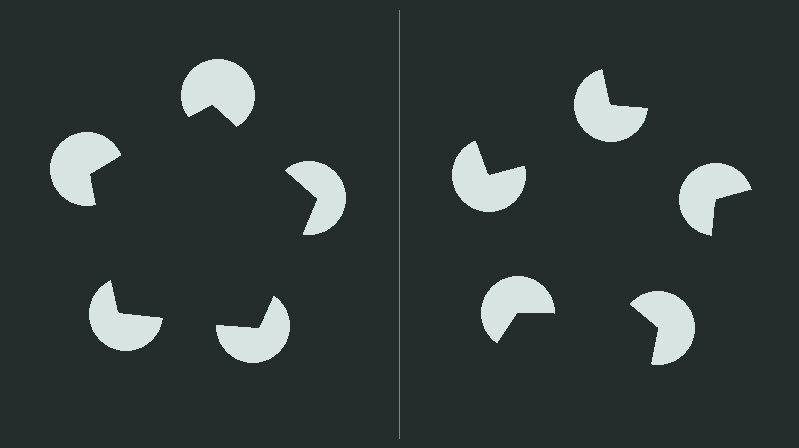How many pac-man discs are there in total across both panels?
10 — 5 on each side.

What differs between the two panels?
The pac-man discs are positioned identically on both sides; only the wedge orientations differ. On the left they align to a pentagon; on the right they are misaligned.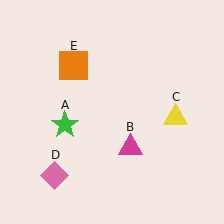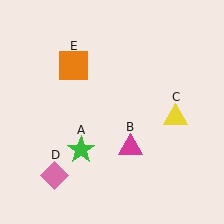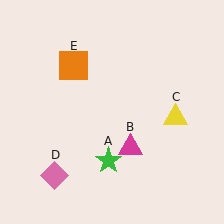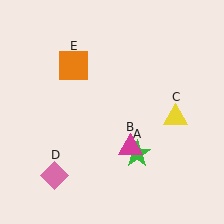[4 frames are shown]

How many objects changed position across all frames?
1 object changed position: green star (object A).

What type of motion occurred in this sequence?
The green star (object A) rotated counterclockwise around the center of the scene.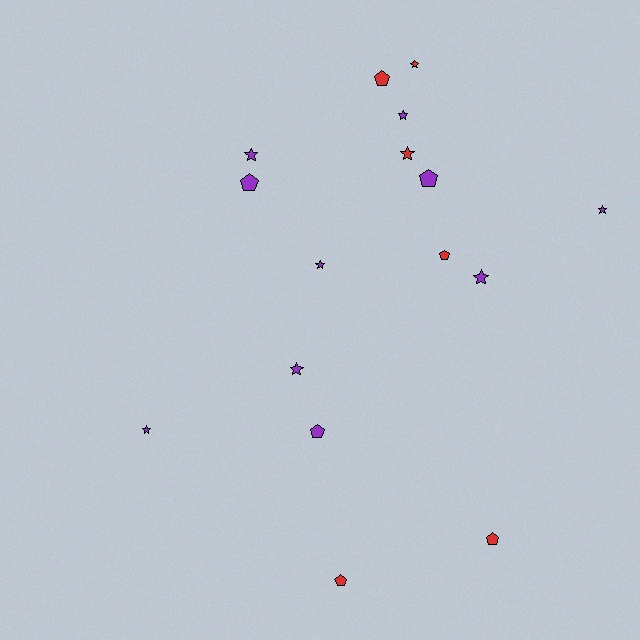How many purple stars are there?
There are 7 purple stars.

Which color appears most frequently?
Purple, with 10 objects.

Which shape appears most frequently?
Star, with 9 objects.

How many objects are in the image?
There are 16 objects.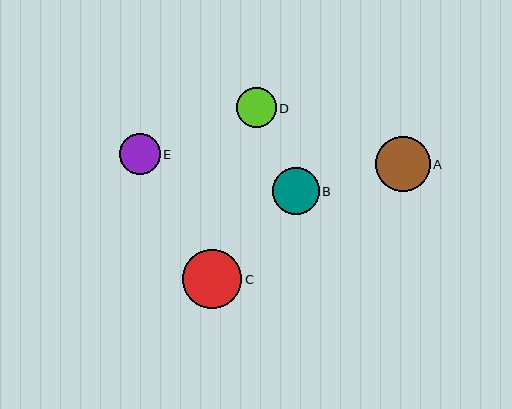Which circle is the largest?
Circle C is the largest with a size of approximately 59 pixels.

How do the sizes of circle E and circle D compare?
Circle E and circle D are approximately the same size.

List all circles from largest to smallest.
From largest to smallest: C, A, B, E, D.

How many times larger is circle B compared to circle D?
Circle B is approximately 1.2 times the size of circle D.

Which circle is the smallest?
Circle D is the smallest with a size of approximately 40 pixels.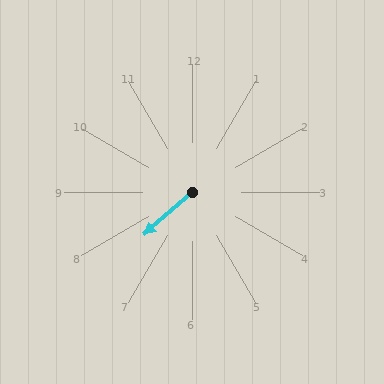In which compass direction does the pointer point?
Southwest.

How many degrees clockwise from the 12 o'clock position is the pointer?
Approximately 228 degrees.